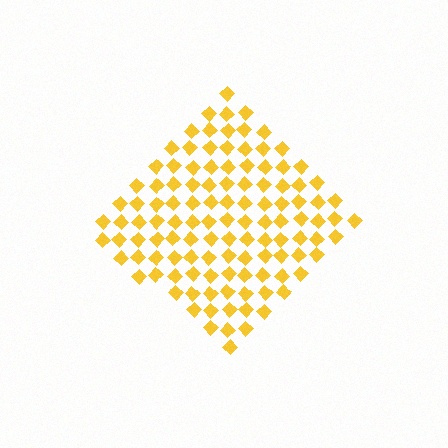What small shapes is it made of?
It is made of small diamonds.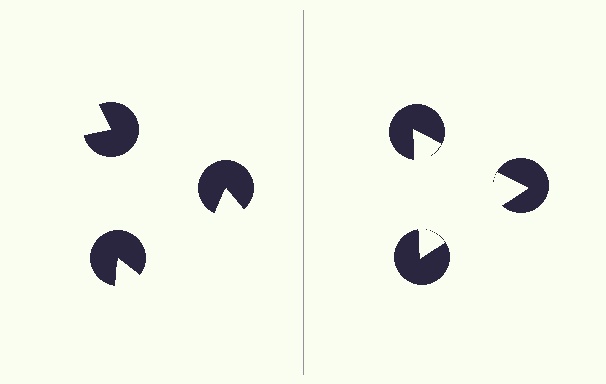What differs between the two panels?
The pac-man discs are positioned identically on both sides; only the wedge orientations differ. On the right they align to a triangle; on the left they are misaligned.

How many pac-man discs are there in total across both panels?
6 — 3 on each side.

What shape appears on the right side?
An illusory triangle.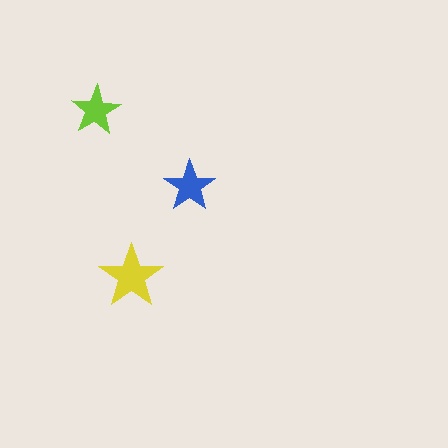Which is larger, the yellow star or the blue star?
The yellow one.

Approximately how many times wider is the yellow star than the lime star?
About 1.5 times wider.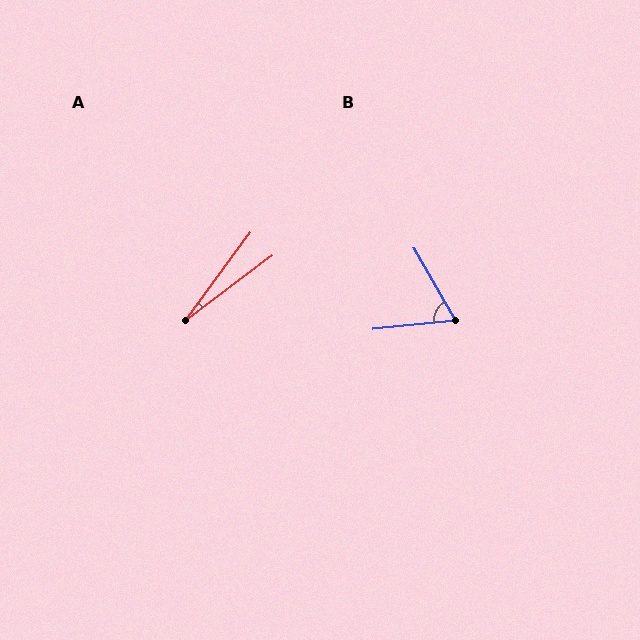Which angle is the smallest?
A, at approximately 17 degrees.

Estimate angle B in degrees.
Approximately 66 degrees.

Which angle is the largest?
B, at approximately 66 degrees.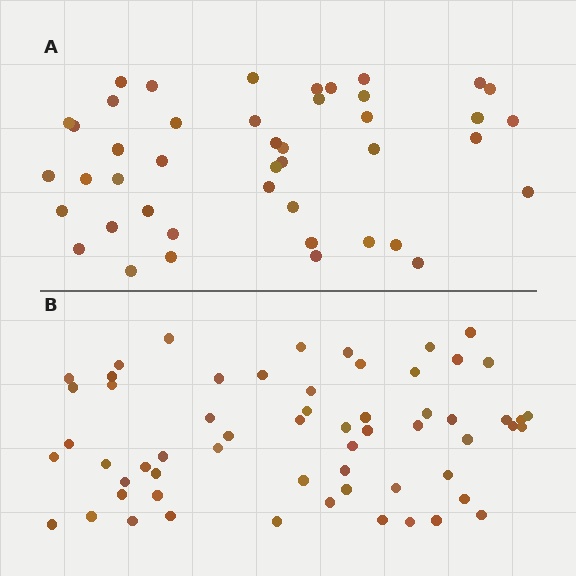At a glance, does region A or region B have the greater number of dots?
Region B (the bottom region) has more dots.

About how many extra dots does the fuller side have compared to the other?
Region B has approximately 15 more dots than region A.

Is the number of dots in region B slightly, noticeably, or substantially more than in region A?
Region B has noticeably more, but not dramatically so. The ratio is roughly 1.4 to 1.